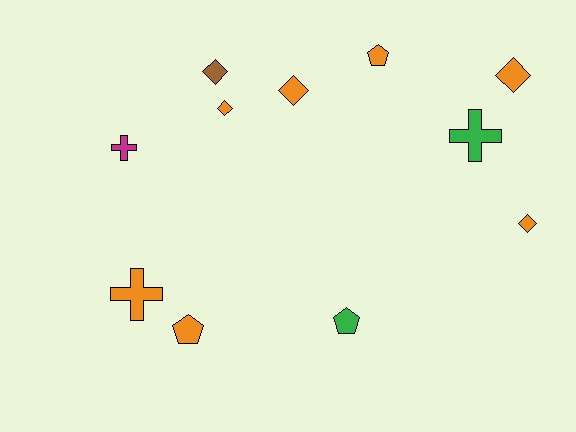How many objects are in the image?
There are 11 objects.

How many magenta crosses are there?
There is 1 magenta cross.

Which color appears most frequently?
Orange, with 7 objects.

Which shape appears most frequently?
Diamond, with 5 objects.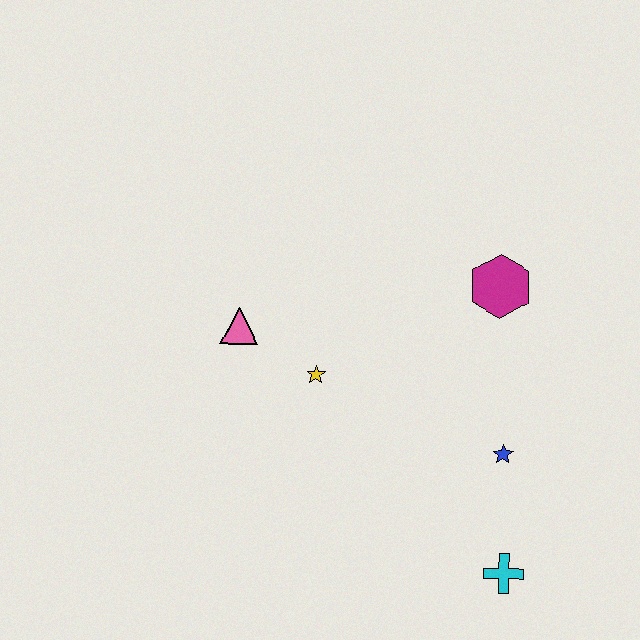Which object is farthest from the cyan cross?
The pink triangle is farthest from the cyan cross.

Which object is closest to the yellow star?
The pink triangle is closest to the yellow star.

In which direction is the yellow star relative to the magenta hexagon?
The yellow star is to the left of the magenta hexagon.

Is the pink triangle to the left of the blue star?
Yes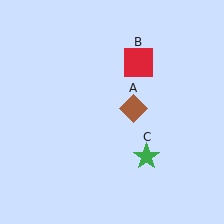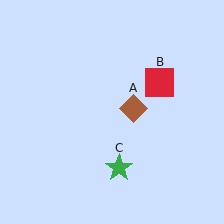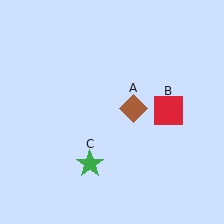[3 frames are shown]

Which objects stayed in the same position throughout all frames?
Brown diamond (object A) remained stationary.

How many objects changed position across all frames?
2 objects changed position: red square (object B), green star (object C).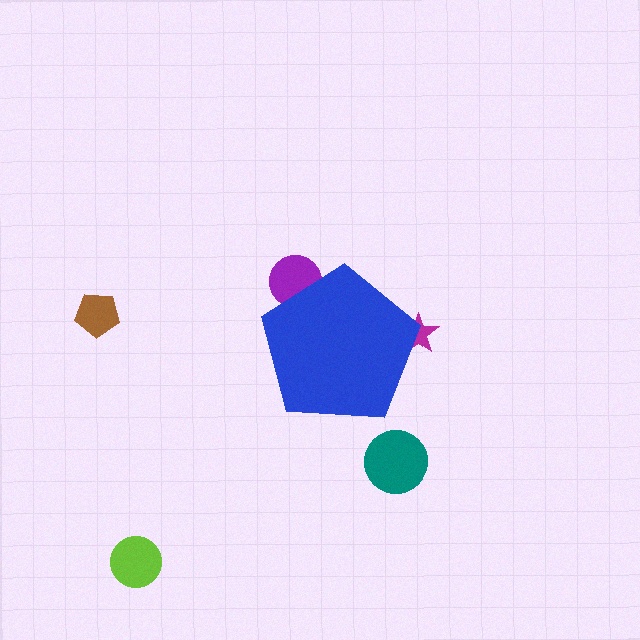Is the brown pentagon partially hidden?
No, the brown pentagon is fully visible.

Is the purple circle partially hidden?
Yes, the purple circle is partially hidden behind the blue pentagon.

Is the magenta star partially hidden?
Yes, the magenta star is partially hidden behind the blue pentagon.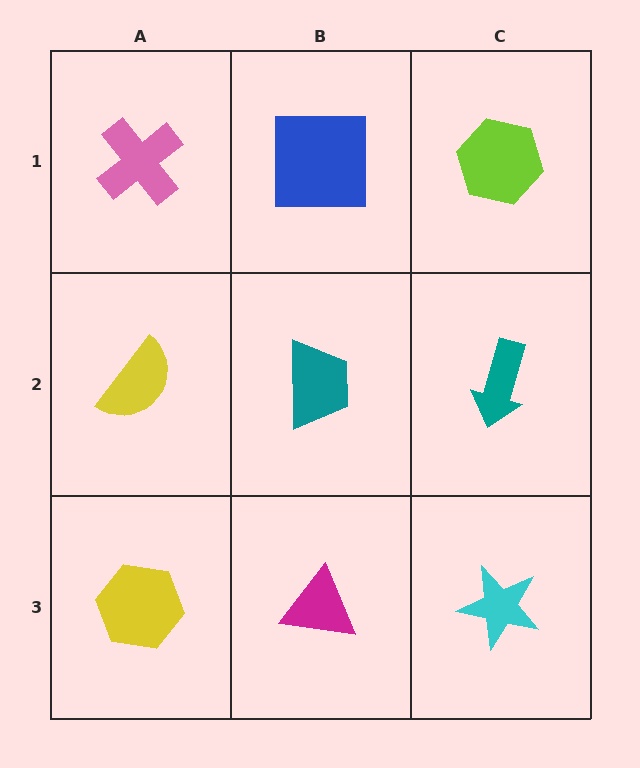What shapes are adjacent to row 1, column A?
A yellow semicircle (row 2, column A), a blue square (row 1, column B).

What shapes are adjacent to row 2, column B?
A blue square (row 1, column B), a magenta triangle (row 3, column B), a yellow semicircle (row 2, column A), a teal arrow (row 2, column C).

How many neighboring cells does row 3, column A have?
2.